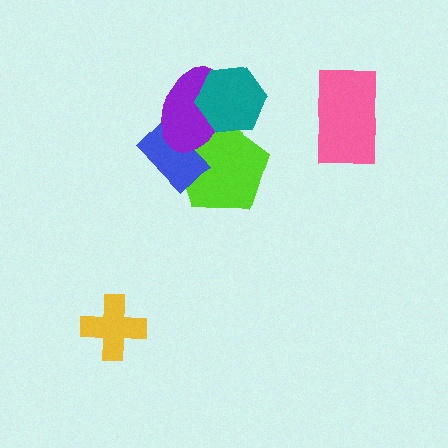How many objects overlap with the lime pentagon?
3 objects overlap with the lime pentagon.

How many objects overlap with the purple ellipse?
3 objects overlap with the purple ellipse.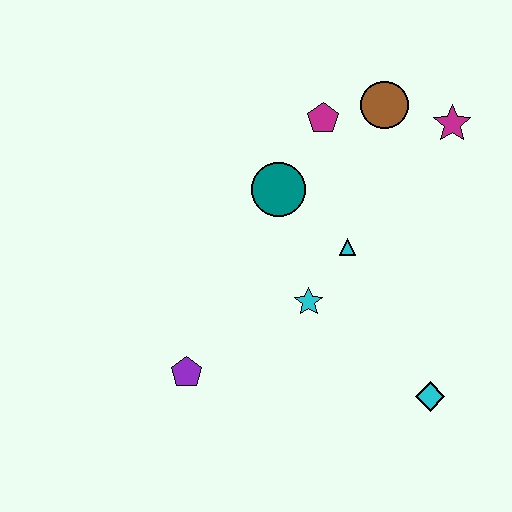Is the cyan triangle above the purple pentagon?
Yes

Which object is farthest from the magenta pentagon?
The cyan diamond is farthest from the magenta pentagon.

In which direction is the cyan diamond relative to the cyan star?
The cyan diamond is to the right of the cyan star.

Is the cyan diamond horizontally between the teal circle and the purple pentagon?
No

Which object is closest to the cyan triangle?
The cyan star is closest to the cyan triangle.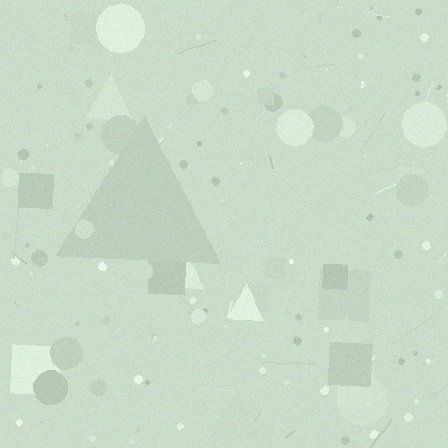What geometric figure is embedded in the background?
A triangle is embedded in the background.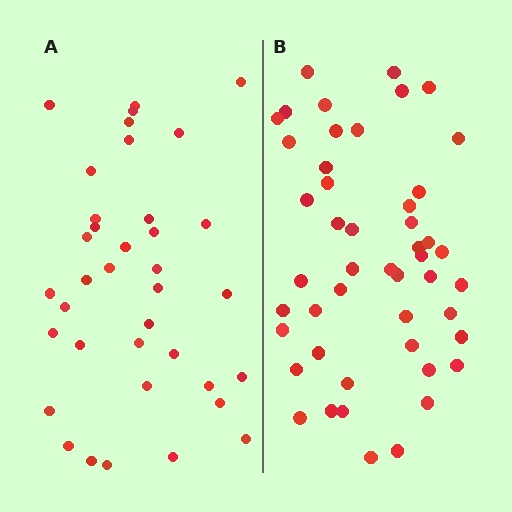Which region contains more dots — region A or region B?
Region B (the right region) has more dots.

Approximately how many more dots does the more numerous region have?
Region B has roughly 12 or so more dots than region A.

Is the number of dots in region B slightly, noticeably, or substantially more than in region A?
Region B has noticeably more, but not dramatically so. The ratio is roughly 1.3 to 1.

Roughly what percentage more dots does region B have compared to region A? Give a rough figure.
About 30% more.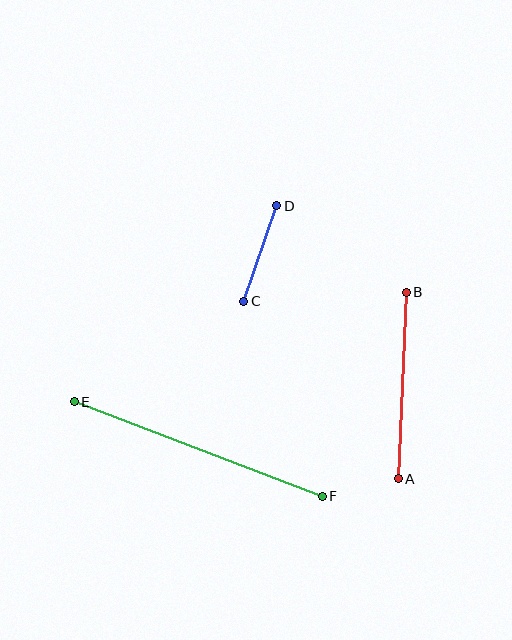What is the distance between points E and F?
The distance is approximately 265 pixels.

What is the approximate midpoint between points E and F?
The midpoint is at approximately (198, 449) pixels.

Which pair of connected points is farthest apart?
Points E and F are farthest apart.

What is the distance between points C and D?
The distance is approximately 101 pixels.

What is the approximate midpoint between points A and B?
The midpoint is at approximately (402, 385) pixels.